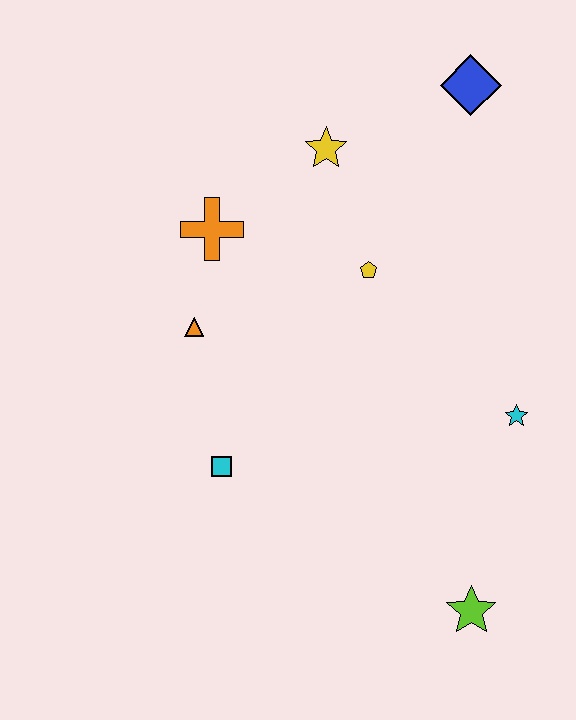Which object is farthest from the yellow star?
The lime star is farthest from the yellow star.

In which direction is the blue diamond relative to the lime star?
The blue diamond is above the lime star.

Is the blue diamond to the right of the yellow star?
Yes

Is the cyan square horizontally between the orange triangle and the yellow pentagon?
Yes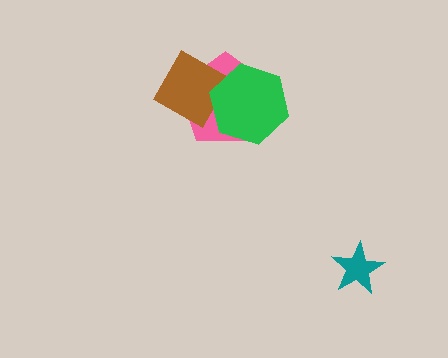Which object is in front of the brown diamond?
The green hexagon is in front of the brown diamond.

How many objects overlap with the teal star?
0 objects overlap with the teal star.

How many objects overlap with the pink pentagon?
2 objects overlap with the pink pentagon.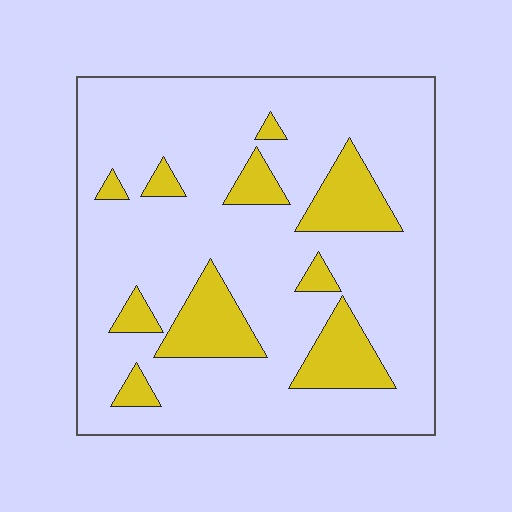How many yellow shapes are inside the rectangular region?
10.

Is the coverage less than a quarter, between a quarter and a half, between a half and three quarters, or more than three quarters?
Less than a quarter.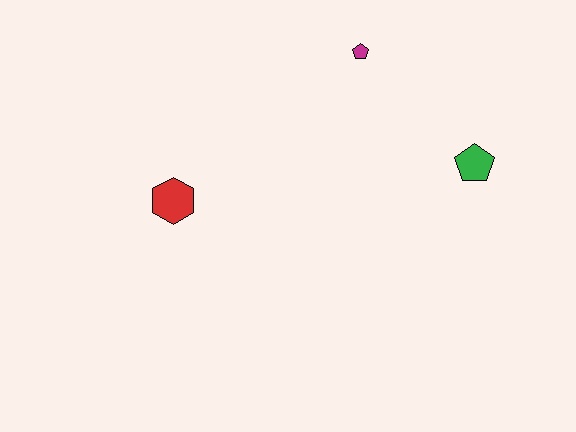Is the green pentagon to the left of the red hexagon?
No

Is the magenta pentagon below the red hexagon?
No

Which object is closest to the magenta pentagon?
The green pentagon is closest to the magenta pentagon.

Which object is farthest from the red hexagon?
The green pentagon is farthest from the red hexagon.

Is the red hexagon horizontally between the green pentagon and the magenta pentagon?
No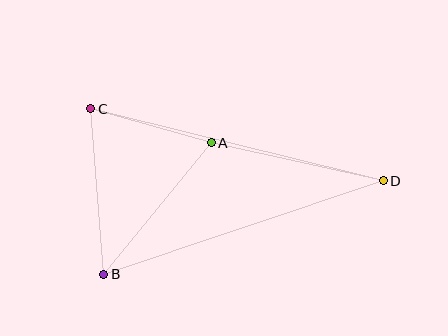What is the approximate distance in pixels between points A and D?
The distance between A and D is approximately 176 pixels.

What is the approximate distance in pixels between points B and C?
The distance between B and C is approximately 166 pixels.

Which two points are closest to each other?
Points A and C are closest to each other.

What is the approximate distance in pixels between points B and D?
The distance between B and D is approximately 295 pixels.